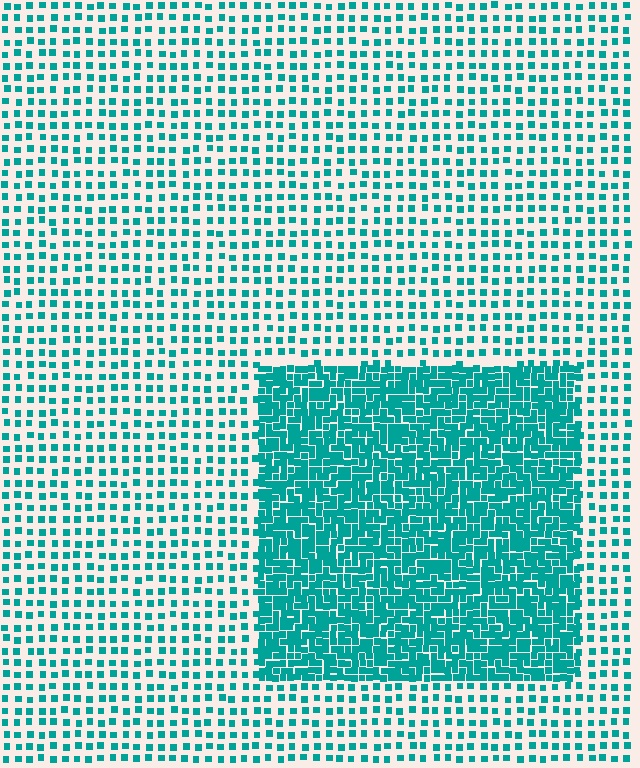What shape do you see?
I see a rectangle.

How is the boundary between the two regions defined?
The boundary is defined by a change in element density (approximately 2.8x ratio). All elements are the same color, size, and shape.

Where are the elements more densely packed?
The elements are more densely packed inside the rectangle boundary.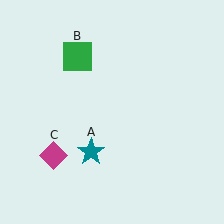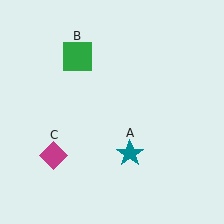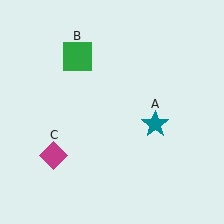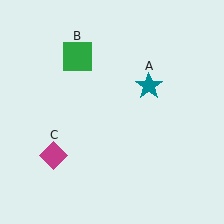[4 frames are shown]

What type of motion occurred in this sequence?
The teal star (object A) rotated counterclockwise around the center of the scene.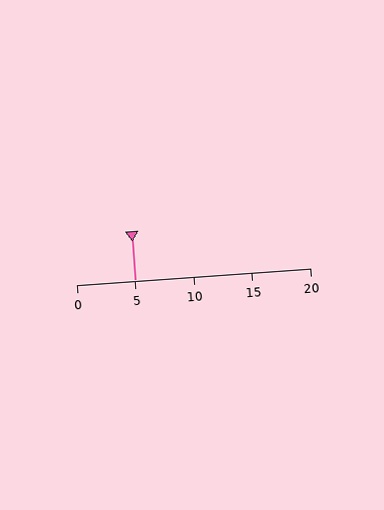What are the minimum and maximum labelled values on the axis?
The axis runs from 0 to 20.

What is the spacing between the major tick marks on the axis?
The major ticks are spaced 5 apart.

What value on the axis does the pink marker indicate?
The marker indicates approximately 5.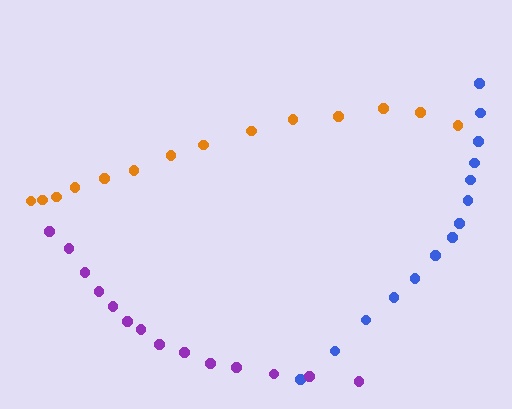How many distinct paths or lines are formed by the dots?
There are 3 distinct paths.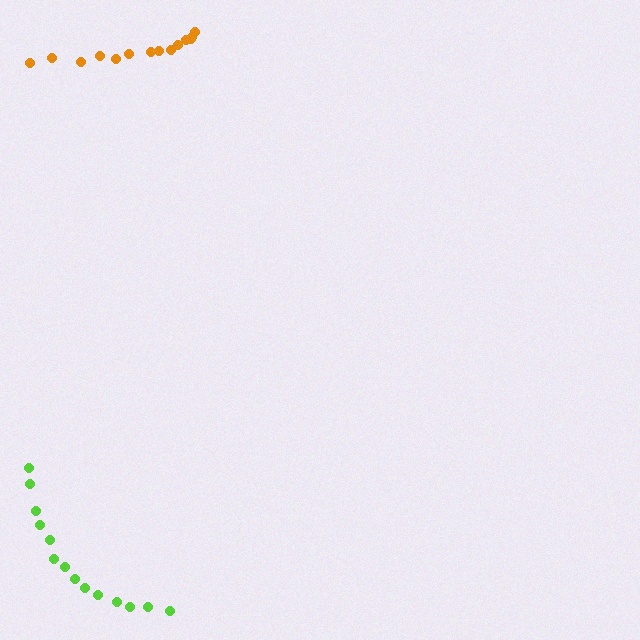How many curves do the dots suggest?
There are 2 distinct paths.